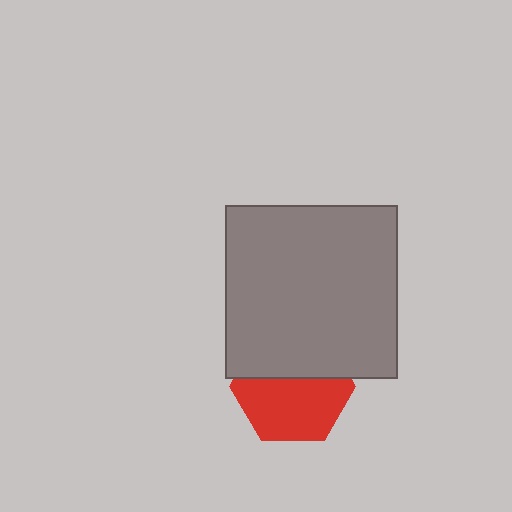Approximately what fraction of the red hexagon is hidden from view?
Roughly 42% of the red hexagon is hidden behind the gray square.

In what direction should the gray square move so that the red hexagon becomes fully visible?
The gray square should move up. That is the shortest direction to clear the overlap and leave the red hexagon fully visible.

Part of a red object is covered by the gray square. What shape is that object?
It is a hexagon.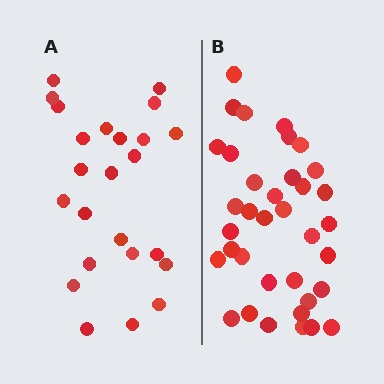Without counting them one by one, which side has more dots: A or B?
Region B (the right region) has more dots.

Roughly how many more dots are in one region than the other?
Region B has roughly 12 or so more dots than region A.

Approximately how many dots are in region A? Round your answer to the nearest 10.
About 20 dots. (The exact count is 24, which rounds to 20.)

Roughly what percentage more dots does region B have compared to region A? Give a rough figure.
About 50% more.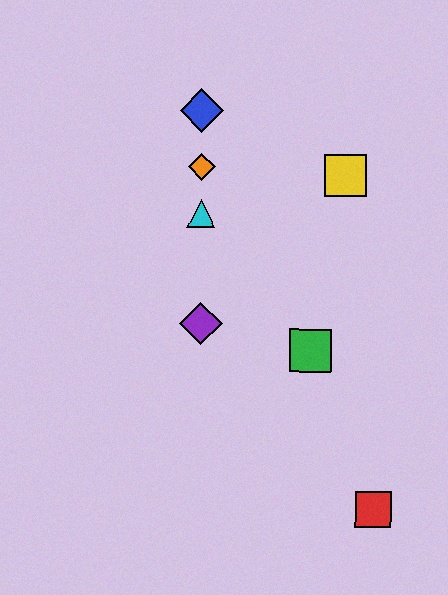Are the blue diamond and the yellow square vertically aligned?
No, the blue diamond is at x≈202 and the yellow square is at x≈345.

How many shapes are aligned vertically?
4 shapes (the blue diamond, the purple diamond, the orange diamond, the cyan triangle) are aligned vertically.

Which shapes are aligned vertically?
The blue diamond, the purple diamond, the orange diamond, the cyan triangle are aligned vertically.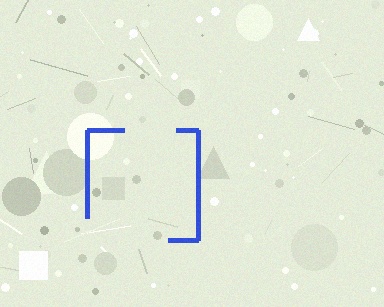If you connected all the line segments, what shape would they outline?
They would outline a square.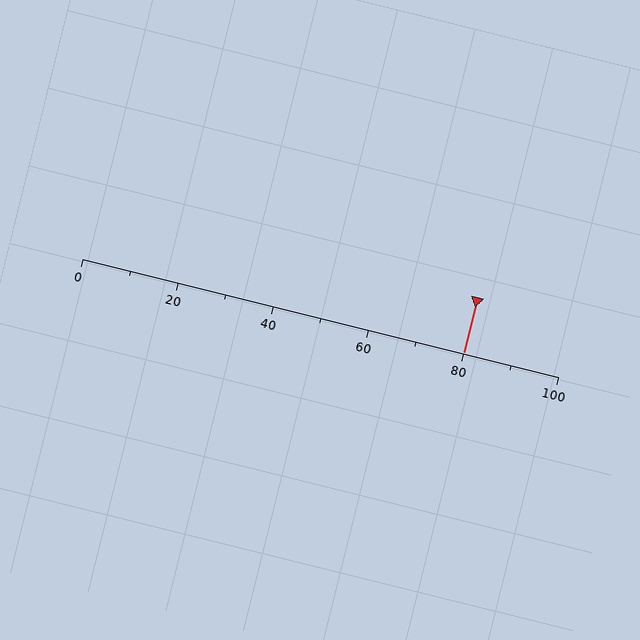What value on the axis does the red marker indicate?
The marker indicates approximately 80.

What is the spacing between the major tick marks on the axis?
The major ticks are spaced 20 apart.